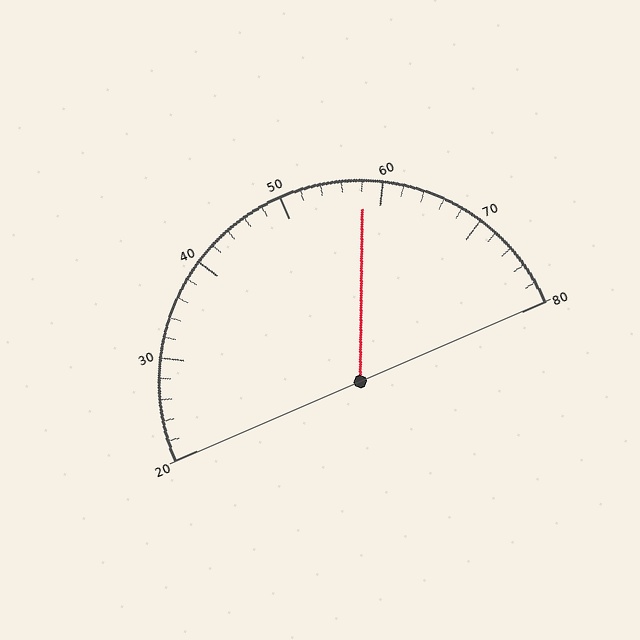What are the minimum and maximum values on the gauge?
The gauge ranges from 20 to 80.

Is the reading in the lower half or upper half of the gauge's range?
The reading is in the upper half of the range (20 to 80).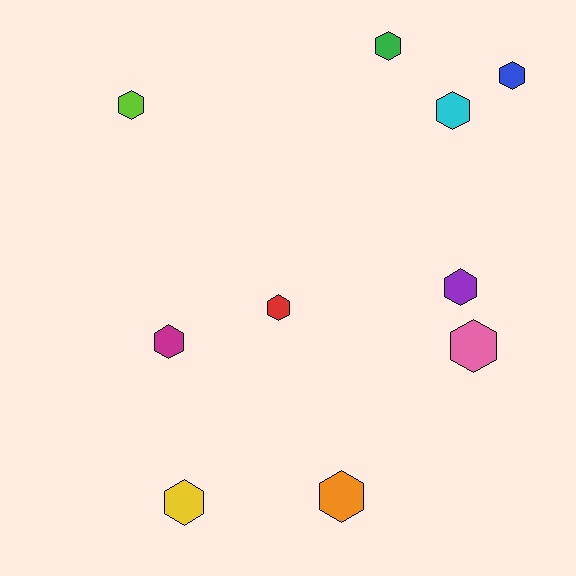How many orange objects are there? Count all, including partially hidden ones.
There is 1 orange object.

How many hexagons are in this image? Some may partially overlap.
There are 10 hexagons.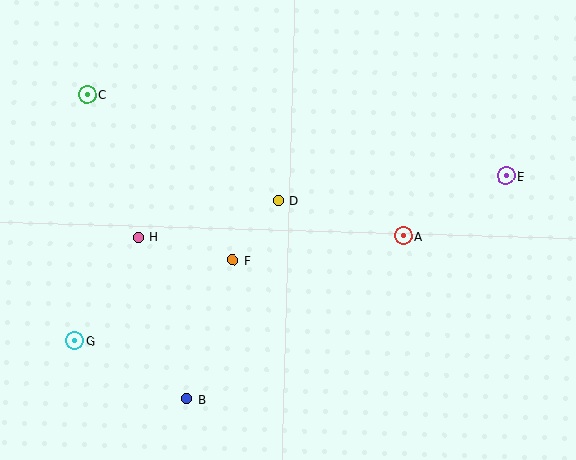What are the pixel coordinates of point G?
Point G is at (74, 341).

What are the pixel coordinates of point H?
Point H is at (138, 237).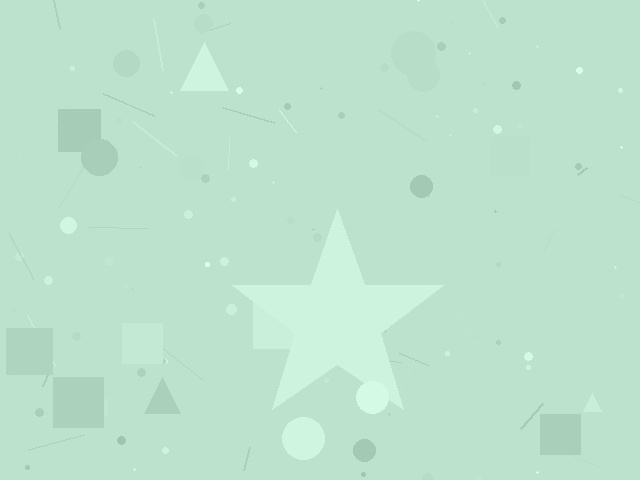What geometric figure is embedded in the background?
A star is embedded in the background.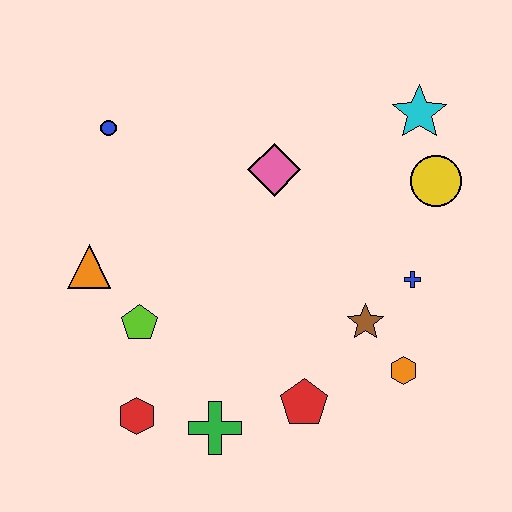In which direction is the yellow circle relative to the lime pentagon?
The yellow circle is to the right of the lime pentagon.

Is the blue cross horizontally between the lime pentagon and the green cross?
No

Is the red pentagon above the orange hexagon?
No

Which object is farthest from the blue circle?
The orange hexagon is farthest from the blue circle.